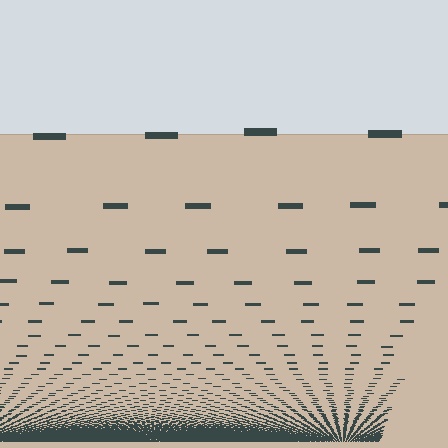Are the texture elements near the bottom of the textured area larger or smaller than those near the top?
Smaller. The gradient is inverted — elements near the bottom are smaller and denser.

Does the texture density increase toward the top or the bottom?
Density increases toward the bottom.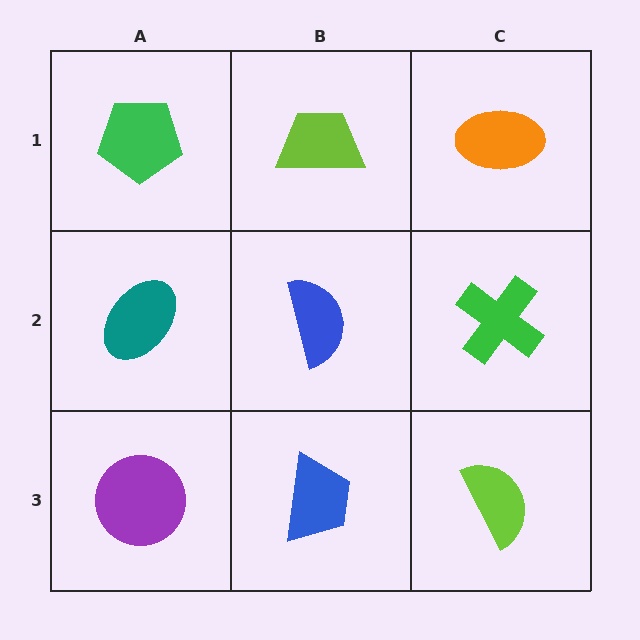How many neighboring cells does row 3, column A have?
2.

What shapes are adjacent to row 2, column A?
A green pentagon (row 1, column A), a purple circle (row 3, column A), a blue semicircle (row 2, column B).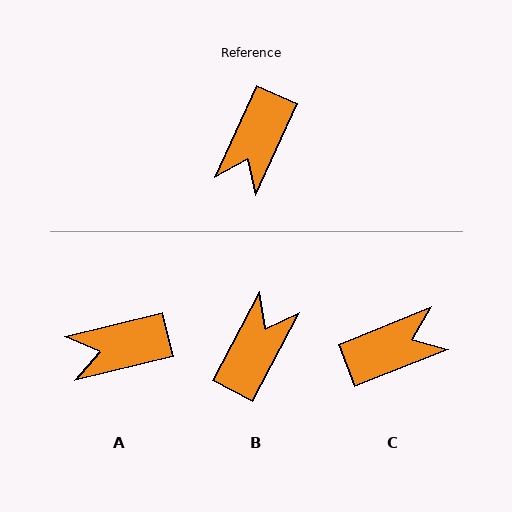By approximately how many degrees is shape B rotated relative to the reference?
Approximately 177 degrees counter-clockwise.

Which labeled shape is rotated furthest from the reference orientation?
B, about 177 degrees away.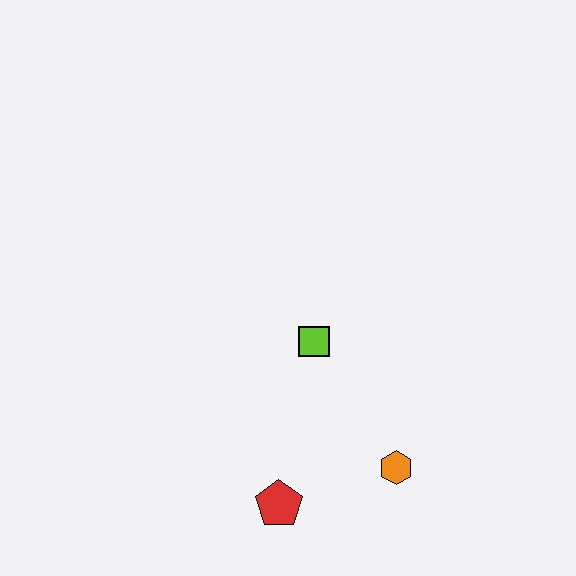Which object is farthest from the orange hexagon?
The lime square is farthest from the orange hexagon.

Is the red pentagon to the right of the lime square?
No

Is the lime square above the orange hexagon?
Yes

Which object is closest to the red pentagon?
The orange hexagon is closest to the red pentagon.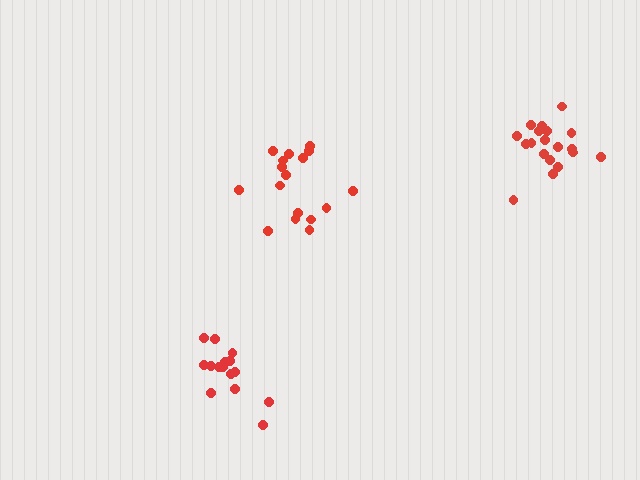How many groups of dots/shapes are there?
There are 3 groups.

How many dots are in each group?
Group 1: 19 dots, Group 2: 15 dots, Group 3: 17 dots (51 total).